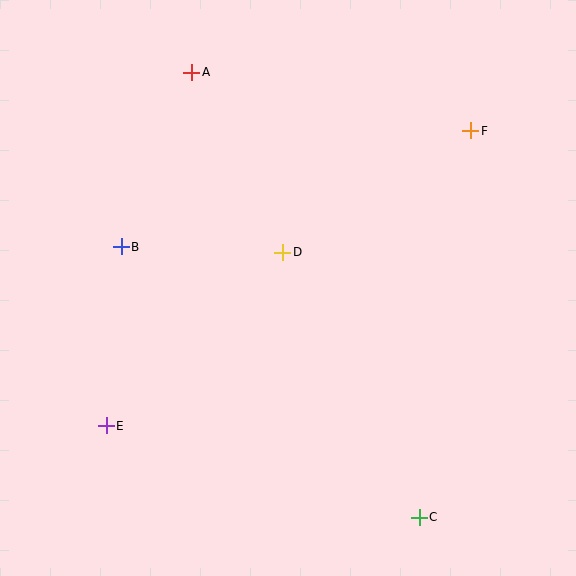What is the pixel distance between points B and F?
The distance between B and F is 368 pixels.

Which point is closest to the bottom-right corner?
Point C is closest to the bottom-right corner.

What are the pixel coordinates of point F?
Point F is at (471, 131).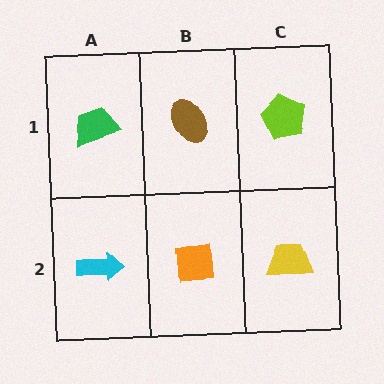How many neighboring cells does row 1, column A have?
2.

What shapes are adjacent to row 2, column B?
A brown ellipse (row 1, column B), a cyan arrow (row 2, column A), a yellow trapezoid (row 2, column C).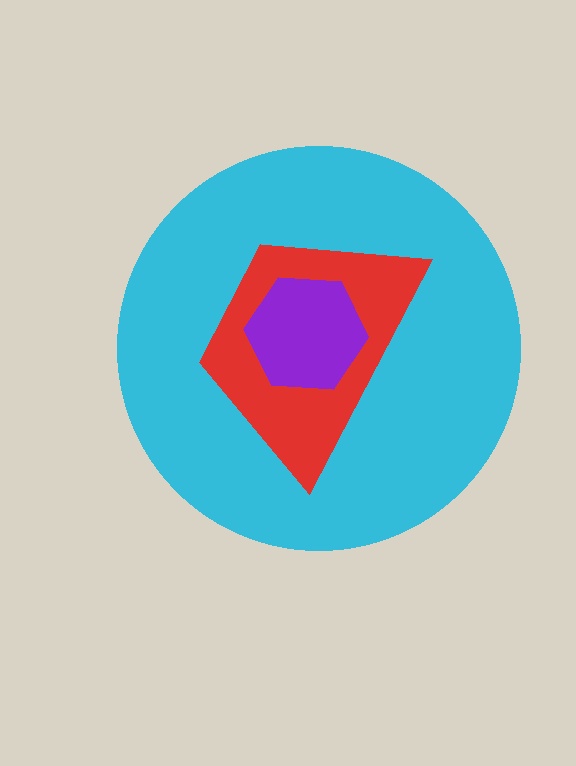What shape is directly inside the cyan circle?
The red trapezoid.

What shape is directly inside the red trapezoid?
The purple hexagon.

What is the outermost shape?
The cyan circle.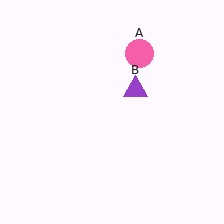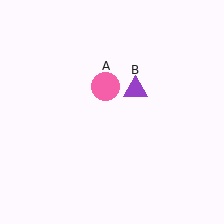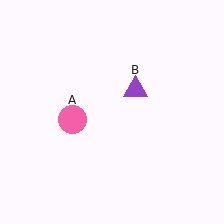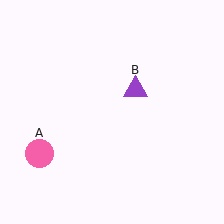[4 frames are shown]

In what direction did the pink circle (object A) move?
The pink circle (object A) moved down and to the left.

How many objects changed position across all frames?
1 object changed position: pink circle (object A).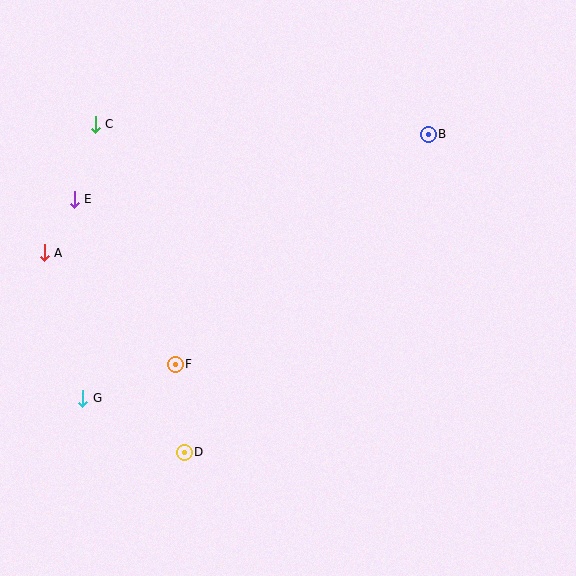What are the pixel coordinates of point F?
Point F is at (175, 364).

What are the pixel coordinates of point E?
Point E is at (74, 199).